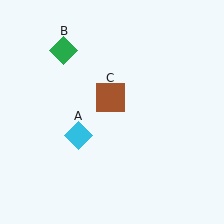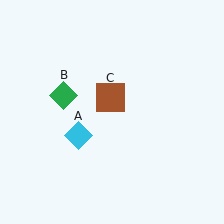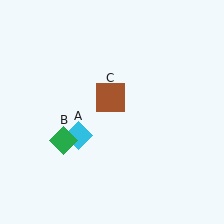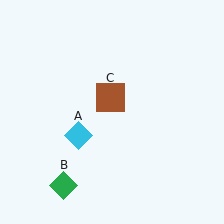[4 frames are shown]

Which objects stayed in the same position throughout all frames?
Cyan diamond (object A) and brown square (object C) remained stationary.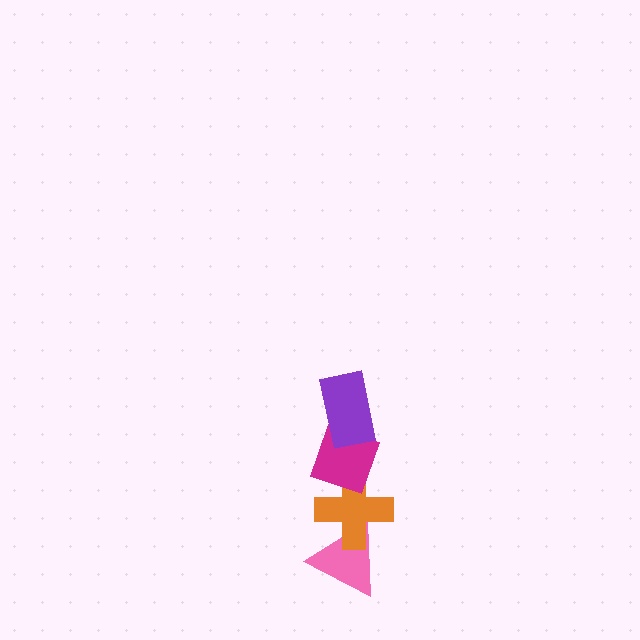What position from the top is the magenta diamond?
The magenta diamond is 2nd from the top.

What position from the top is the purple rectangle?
The purple rectangle is 1st from the top.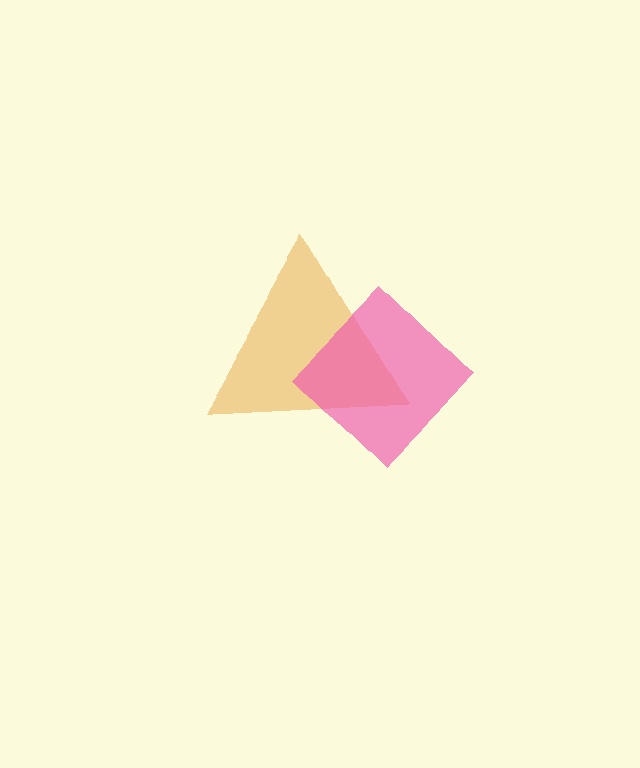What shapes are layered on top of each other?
The layered shapes are: an orange triangle, a pink diamond.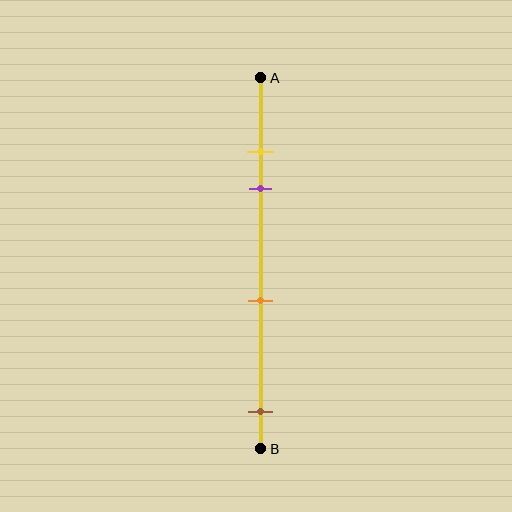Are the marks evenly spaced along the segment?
No, the marks are not evenly spaced.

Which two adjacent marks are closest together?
The yellow and purple marks are the closest adjacent pair.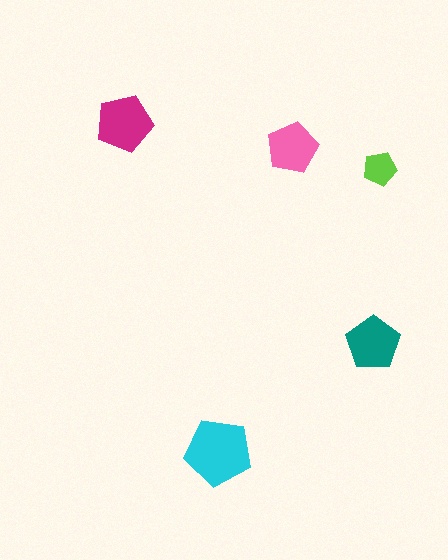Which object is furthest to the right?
The lime pentagon is rightmost.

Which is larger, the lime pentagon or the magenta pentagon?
The magenta one.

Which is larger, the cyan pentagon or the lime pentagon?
The cyan one.